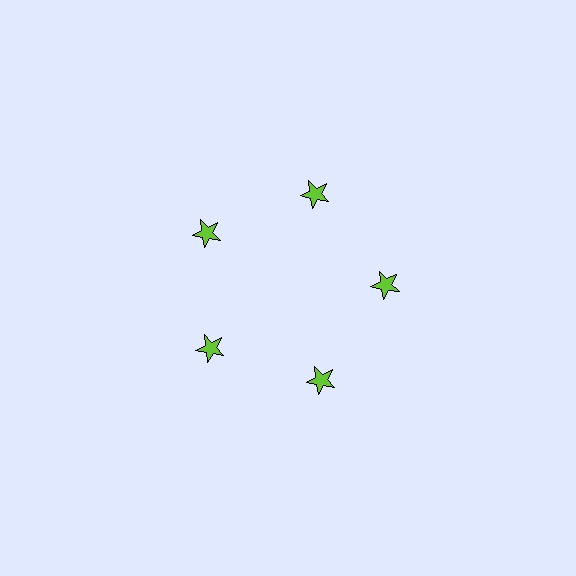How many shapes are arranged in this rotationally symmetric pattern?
There are 5 shapes, arranged in 5 groups of 1.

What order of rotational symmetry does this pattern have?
This pattern has 5-fold rotational symmetry.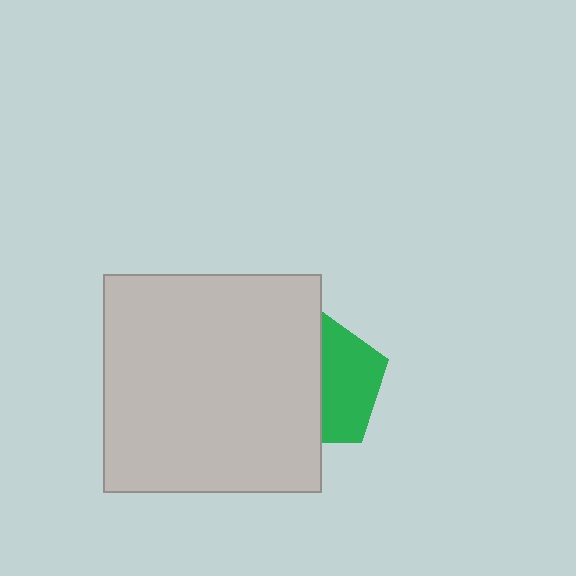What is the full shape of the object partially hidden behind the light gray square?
The partially hidden object is a green pentagon.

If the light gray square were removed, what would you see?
You would see the complete green pentagon.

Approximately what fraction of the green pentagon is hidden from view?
Roughly 54% of the green pentagon is hidden behind the light gray square.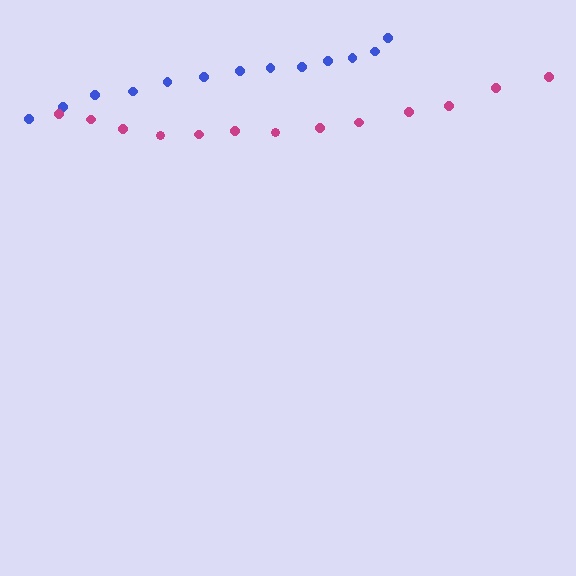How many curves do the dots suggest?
There are 2 distinct paths.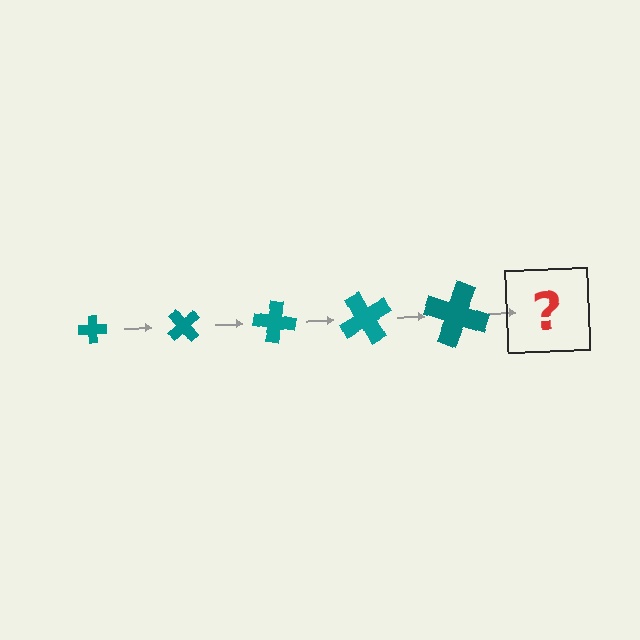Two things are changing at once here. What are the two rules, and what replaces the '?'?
The two rules are that the cross grows larger each step and it rotates 50 degrees each step. The '?' should be a cross, larger than the previous one and rotated 250 degrees from the start.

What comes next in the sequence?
The next element should be a cross, larger than the previous one and rotated 250 degrees from the start.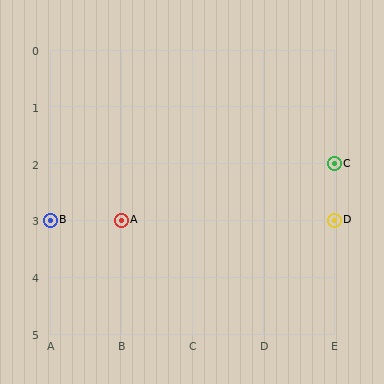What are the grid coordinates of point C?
Point C is at grid coordinates (E, 2).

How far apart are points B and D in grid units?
Points B and D are 4 columns apart.